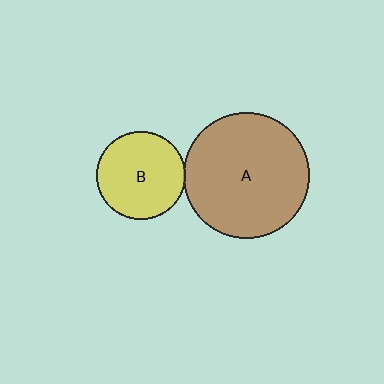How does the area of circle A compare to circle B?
Approximately 2.0 times.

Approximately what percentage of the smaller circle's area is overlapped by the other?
Approximately 5%.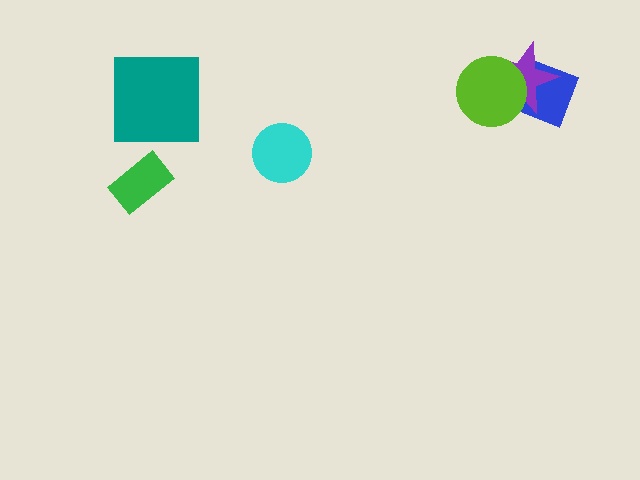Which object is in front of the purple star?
The lime circle is in front of the purple star.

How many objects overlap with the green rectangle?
0 objects overlap with the green rectangle.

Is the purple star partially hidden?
Yes, it is partially covered by another shape.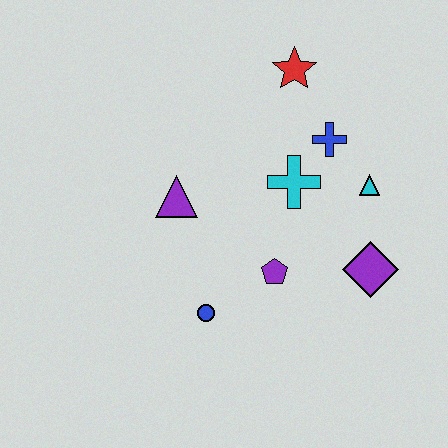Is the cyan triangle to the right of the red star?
Yes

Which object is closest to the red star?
The blue cross is closest to the red star.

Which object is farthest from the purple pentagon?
The red star is farthest from the purple pentagon.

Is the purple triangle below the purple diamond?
No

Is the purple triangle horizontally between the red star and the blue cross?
No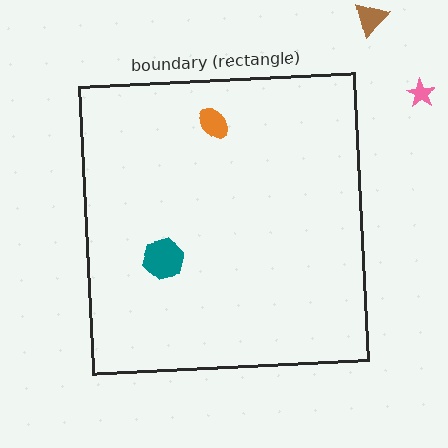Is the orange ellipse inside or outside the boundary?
Inside.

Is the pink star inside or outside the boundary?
Outside.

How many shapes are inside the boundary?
2 inside, 2 outside.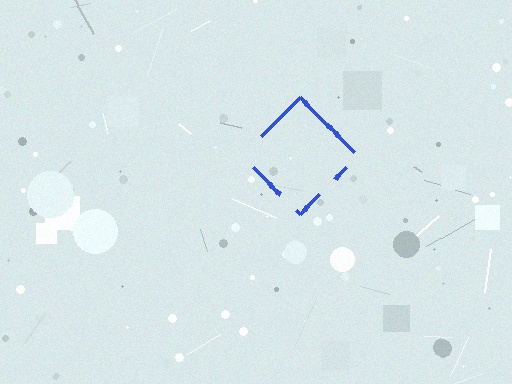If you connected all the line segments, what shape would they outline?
They would outline a diamond.